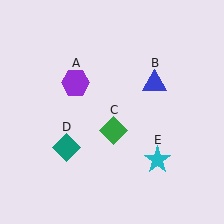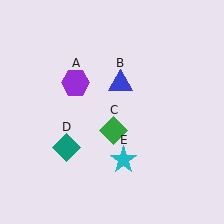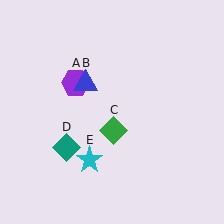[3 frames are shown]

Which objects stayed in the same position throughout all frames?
Purple hexagon (object A) and green diamond (object C) and teal diamond (object D) remained stationary.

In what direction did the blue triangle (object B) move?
The blue triangle (object B) moved left.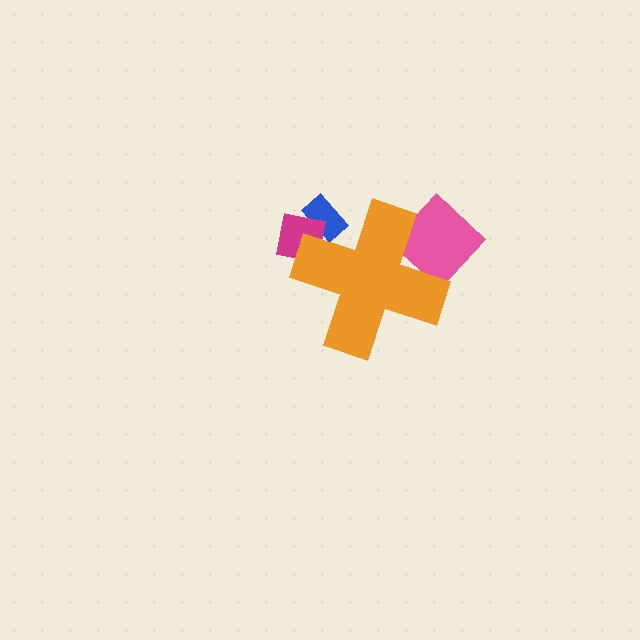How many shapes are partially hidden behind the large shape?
3 shapes are partially hidden.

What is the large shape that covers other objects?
An orange cross.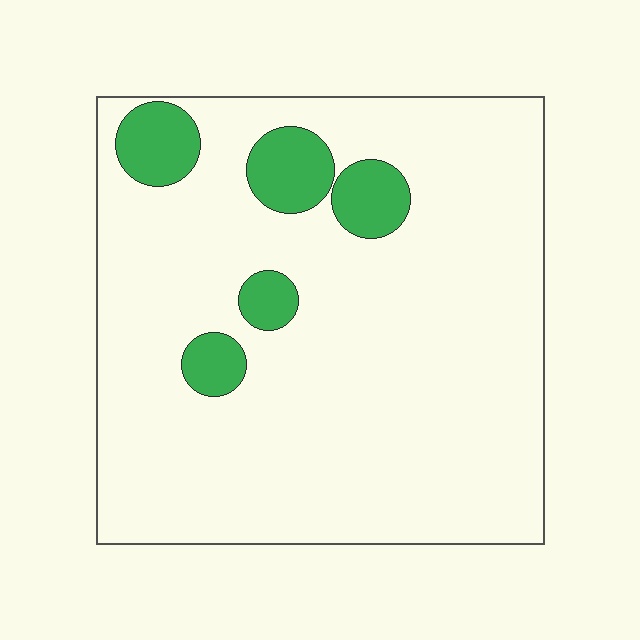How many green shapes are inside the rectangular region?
5.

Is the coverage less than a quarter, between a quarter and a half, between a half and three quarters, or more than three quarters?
Less than a quarter.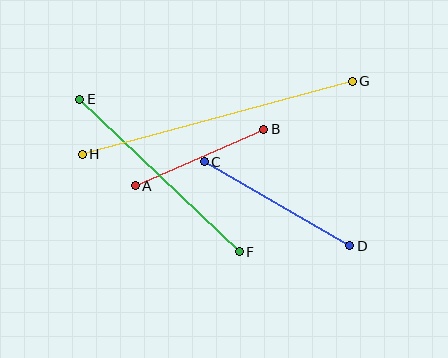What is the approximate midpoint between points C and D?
The midpoint is at approximately (277, 204) pixels.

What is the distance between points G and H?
The distance is approximately 279 pixels.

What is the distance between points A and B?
The distance is approximately 140 pixels.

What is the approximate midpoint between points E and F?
The midpoint is at approximately (160, 175) pixels.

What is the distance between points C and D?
The distance is approximately 168 pixels.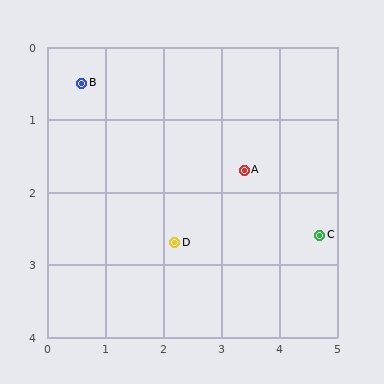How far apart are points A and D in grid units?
Points A and D are about 1.6 grid units apart.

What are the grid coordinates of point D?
Point D is at approximately (2.2, 2.7).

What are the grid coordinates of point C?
Point C is at approximately (4.7, 2.6).